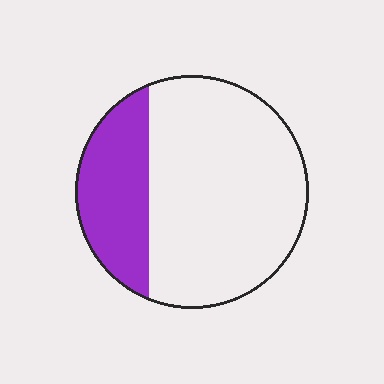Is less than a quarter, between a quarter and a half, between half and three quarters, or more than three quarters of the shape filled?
Between a quarter and a half.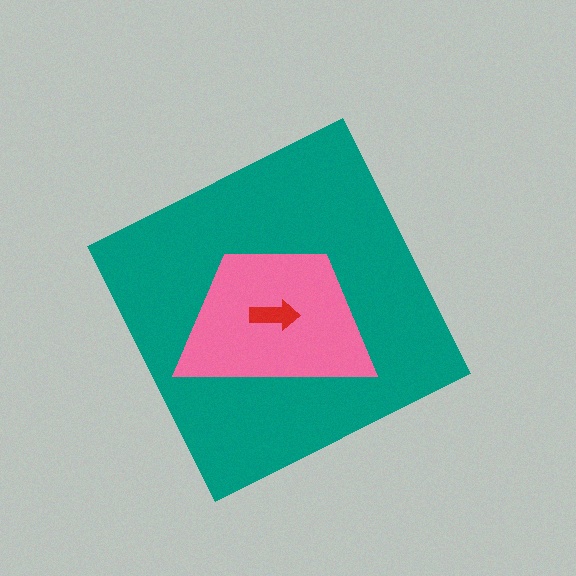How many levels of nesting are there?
3.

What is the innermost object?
The red arrow.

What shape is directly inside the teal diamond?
The pink trapezoid.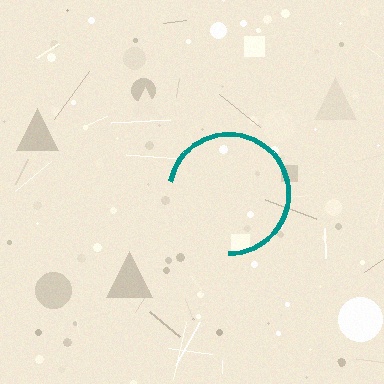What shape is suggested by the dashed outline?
The dashed outline suggests a circle.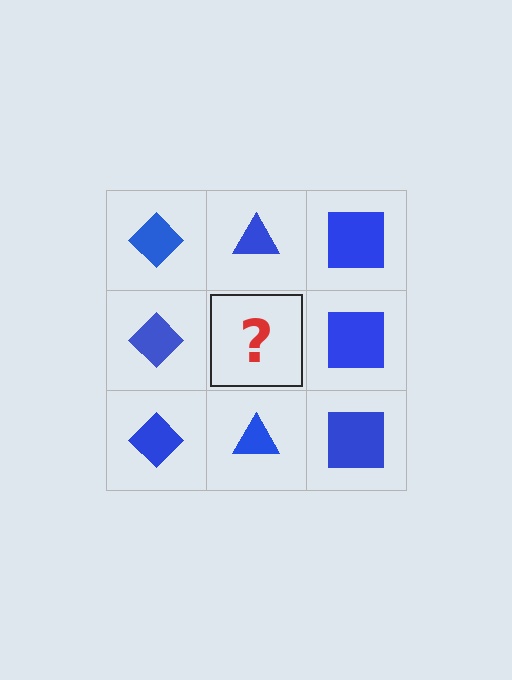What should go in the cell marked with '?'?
The missing cell should contain a blue triangle.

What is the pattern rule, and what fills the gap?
The rule is that each column has a consistent shape. The gap should be filled with a blue triangle.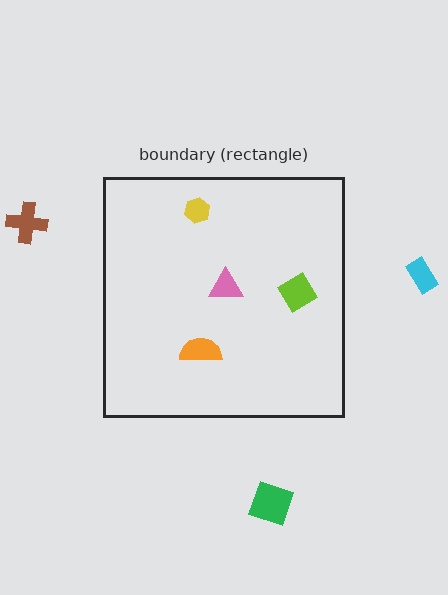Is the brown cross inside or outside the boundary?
Outside.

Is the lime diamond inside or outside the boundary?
Inside.